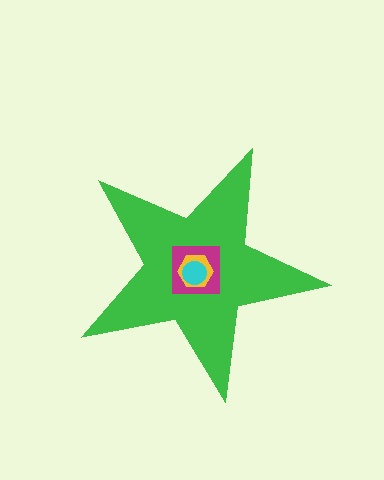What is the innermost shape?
The cyan circle.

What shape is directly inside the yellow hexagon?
The cyan circle.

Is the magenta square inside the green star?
Yes.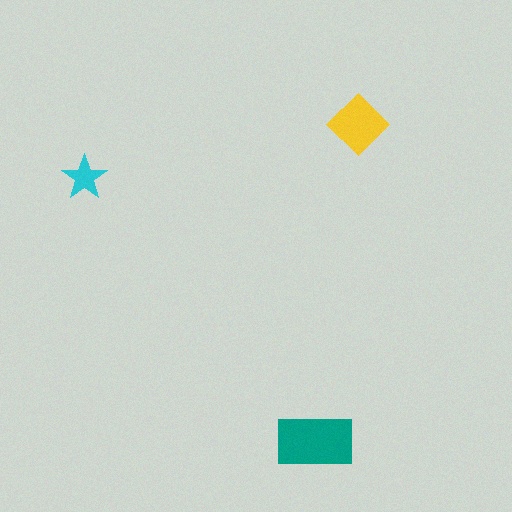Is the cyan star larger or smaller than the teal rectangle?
Smaller.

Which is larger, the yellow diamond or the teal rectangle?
The teal rectangle.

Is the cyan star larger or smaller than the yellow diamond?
Smaller.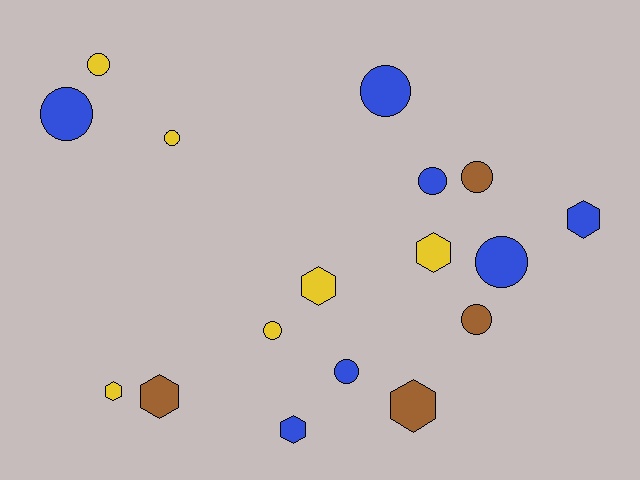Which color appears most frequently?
Blue, with 7 objects.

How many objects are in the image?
There are 17 objects.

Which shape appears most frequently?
Circle, with 10 objects.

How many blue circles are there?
There are 5 blue circles.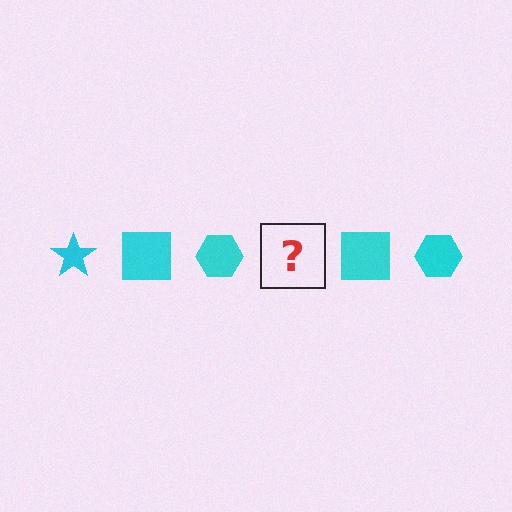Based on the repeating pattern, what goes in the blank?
The blank should be a cyan star.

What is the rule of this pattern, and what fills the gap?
The rule is that the pattern cycles through star, square, hexagon shapes in cyan. The gap should be filled with a cyan star.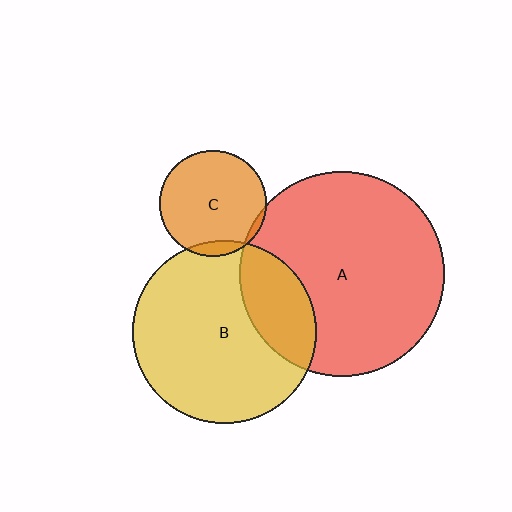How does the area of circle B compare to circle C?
Approximately 3.0 times.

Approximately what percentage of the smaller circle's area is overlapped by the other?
Approximately 25%.